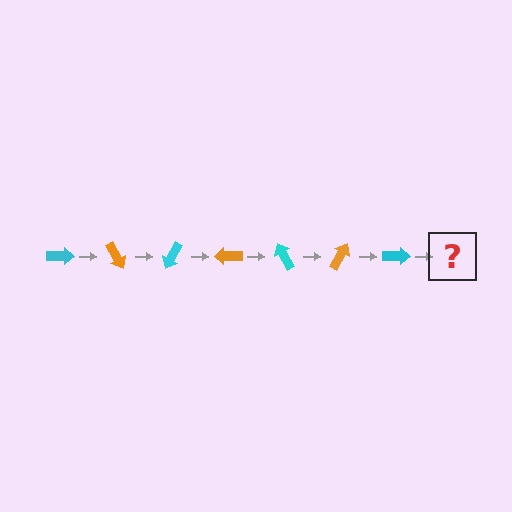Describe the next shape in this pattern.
It should be an orange arrow, rotated 420 degrees from the start.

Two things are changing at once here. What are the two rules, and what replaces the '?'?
The two rules are that it rotates 60 degrees each step and the color cycles through cyan and orange. The '?' should be an orange arrow, rotated 420 degrees from the start.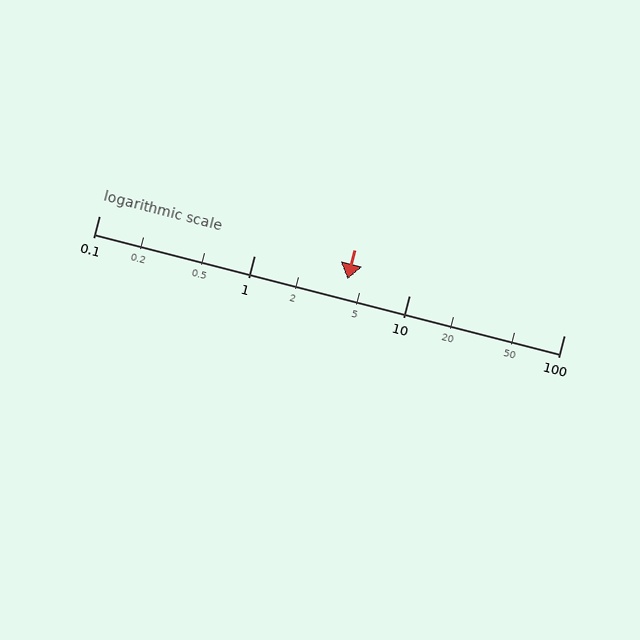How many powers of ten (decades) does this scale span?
The scale spans 3 decades, from 0.1 to 100.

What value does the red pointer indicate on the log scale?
The pointer indicates approximately 4.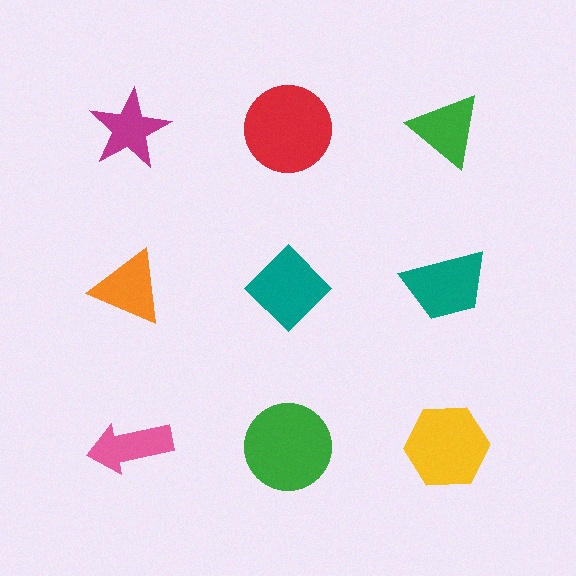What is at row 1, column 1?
A magenta star.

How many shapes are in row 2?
3 shapes.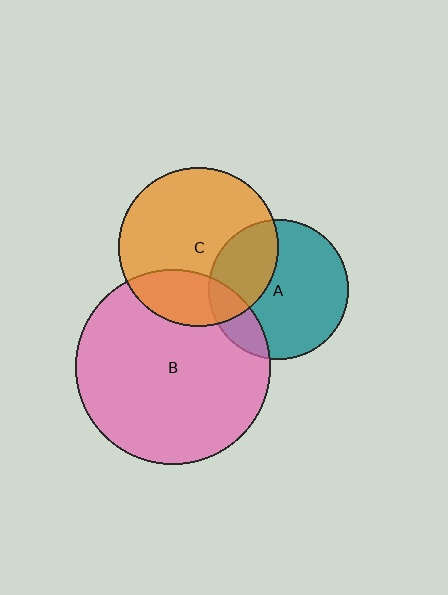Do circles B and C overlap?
Yes.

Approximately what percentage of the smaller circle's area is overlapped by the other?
Approximately 25%.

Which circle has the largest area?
Circle B (pink).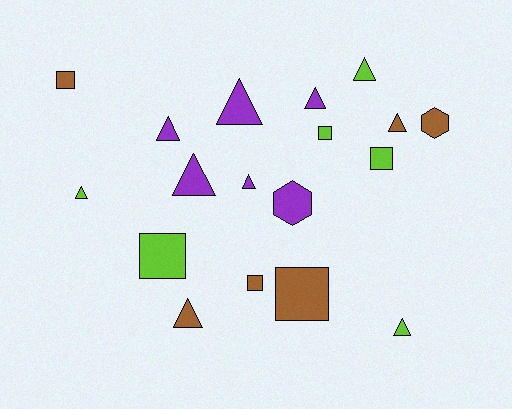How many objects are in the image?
There are 18 objects.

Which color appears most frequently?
Lime, with 6 objects.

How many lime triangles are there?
There are 3 lime triangles.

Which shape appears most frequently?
Triangle, with 10 objects.